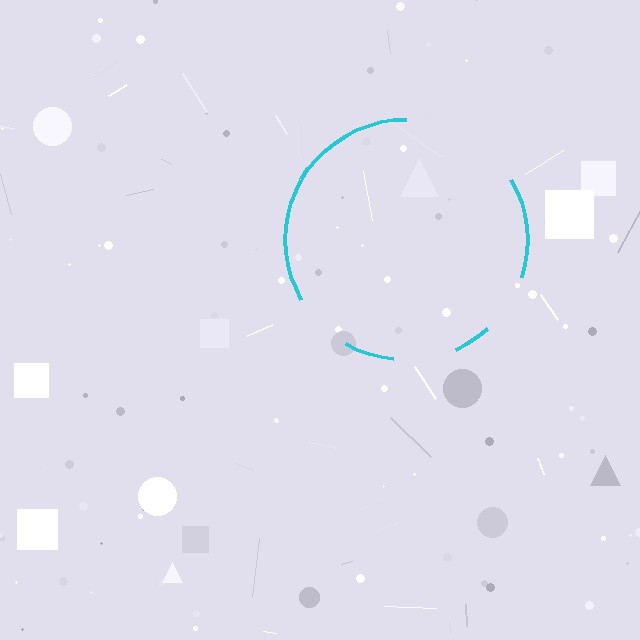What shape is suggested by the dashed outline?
The dashed outline suggests a circle.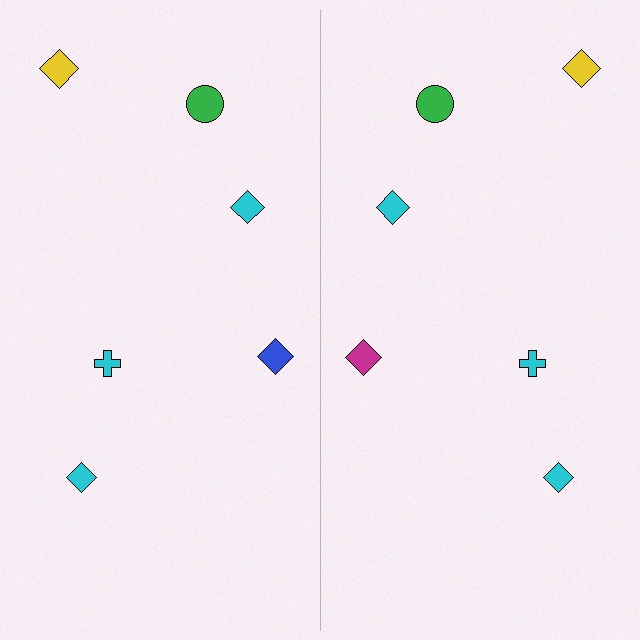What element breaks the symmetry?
The magenta diamond on the right side breaks the symmetry — its mirror counterpart is blue.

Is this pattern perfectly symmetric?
No, the pattern is not perfectly symmetric. The magenta diamond on the right side breaks the symmetry — its mirror counterpart is blue.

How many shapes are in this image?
There are 12 shapes in this image.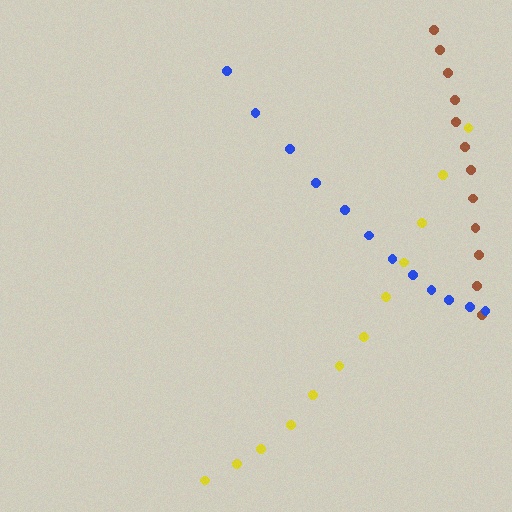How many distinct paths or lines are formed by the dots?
There are 3 distinct paths.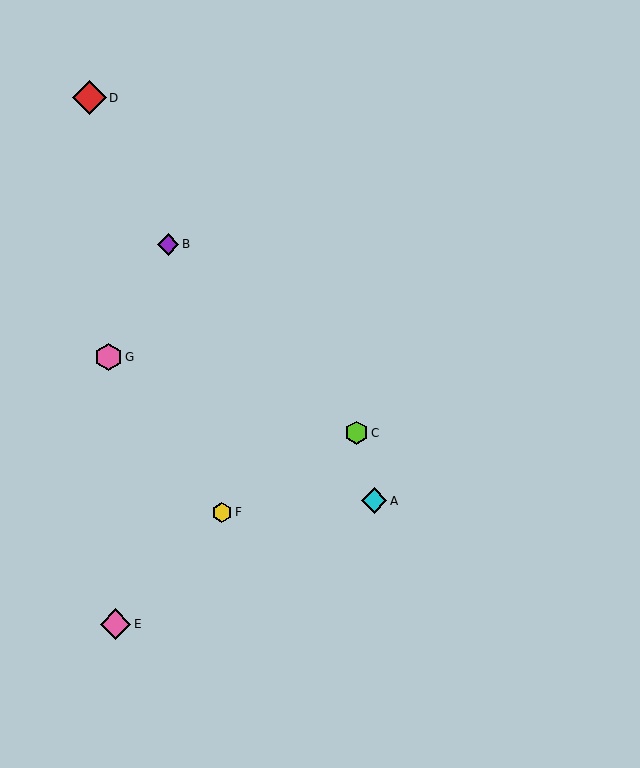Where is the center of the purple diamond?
The center of the purple diamond is at (168, 244).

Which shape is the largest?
The red diamond (labeled D) is the largest.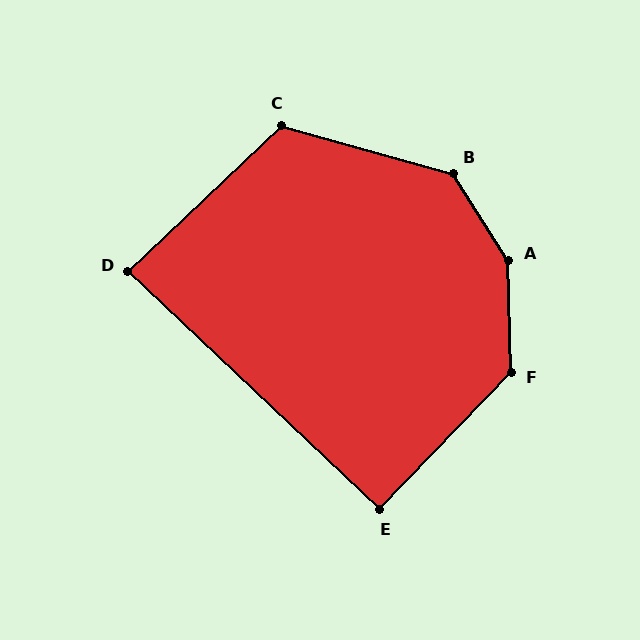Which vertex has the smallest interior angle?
D, at approximately 87 degrees.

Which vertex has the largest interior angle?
A, at approximately 149 degrees.